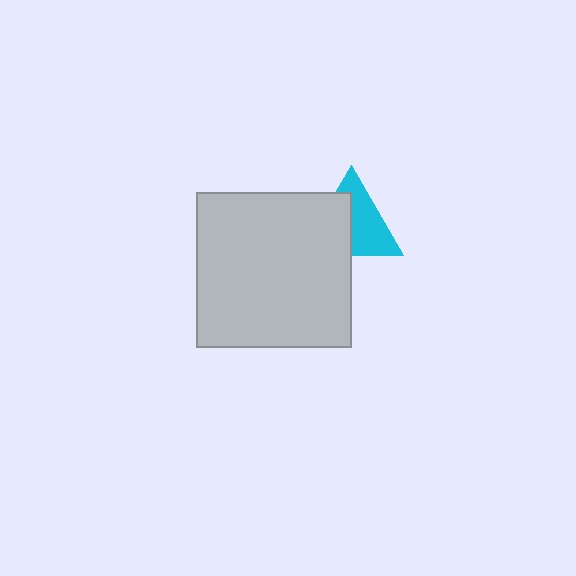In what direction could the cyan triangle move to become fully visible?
The cyan triangle could move toward the upper-right. That would shift it out from behind the light gray square entirely.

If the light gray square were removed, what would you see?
You would see the complete cyan triangle.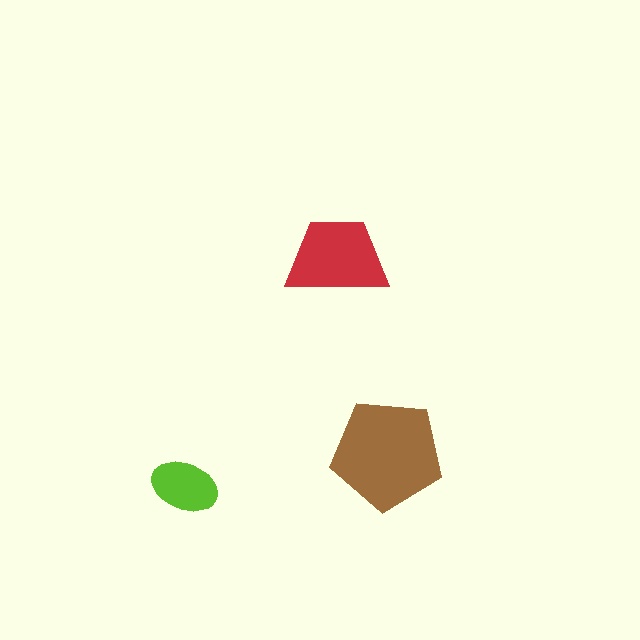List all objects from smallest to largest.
The lime ellipse, the red trapezoid, the brown pentagon.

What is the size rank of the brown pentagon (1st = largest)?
1st.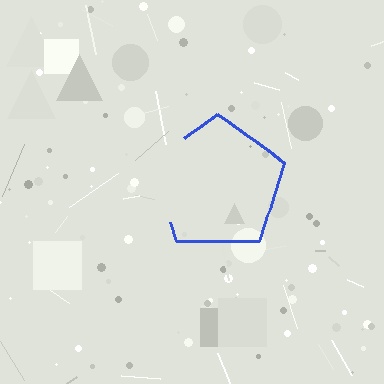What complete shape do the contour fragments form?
The contour fragments form a pentagon.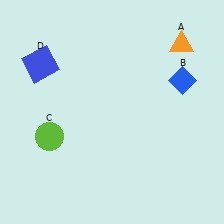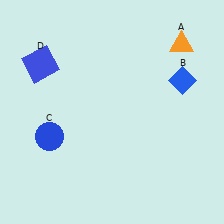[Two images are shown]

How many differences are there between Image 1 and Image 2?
There is 1 difference between the two images.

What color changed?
The circle (C) changed from lime in Image 1 to blue in Image 2.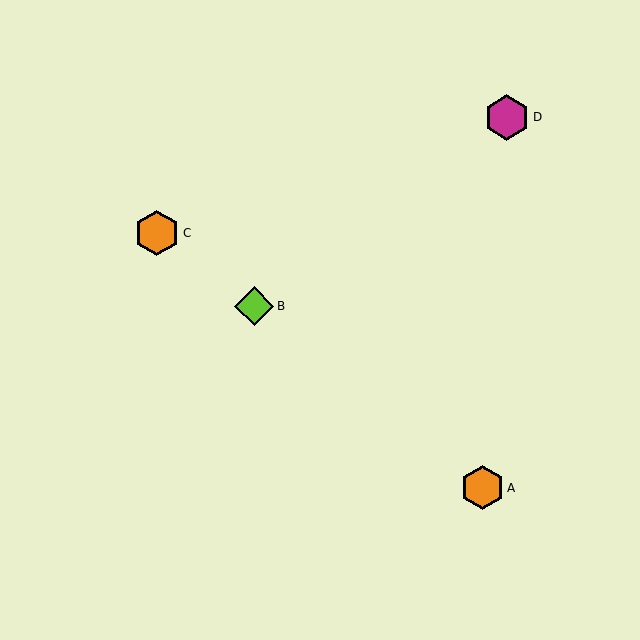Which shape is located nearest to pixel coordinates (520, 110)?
The magenta hexagon (labeled D) at (507, 117) is nearest to that location.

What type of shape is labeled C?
Shape C is an orange hexagon.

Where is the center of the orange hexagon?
The center of the orange hexagon is at (482, 488).